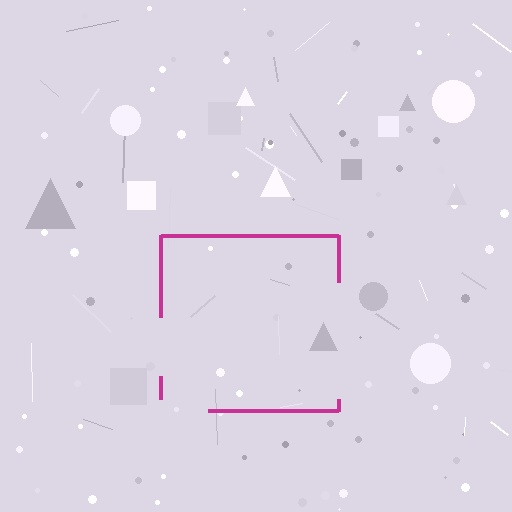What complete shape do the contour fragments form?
The contour fragments form a square.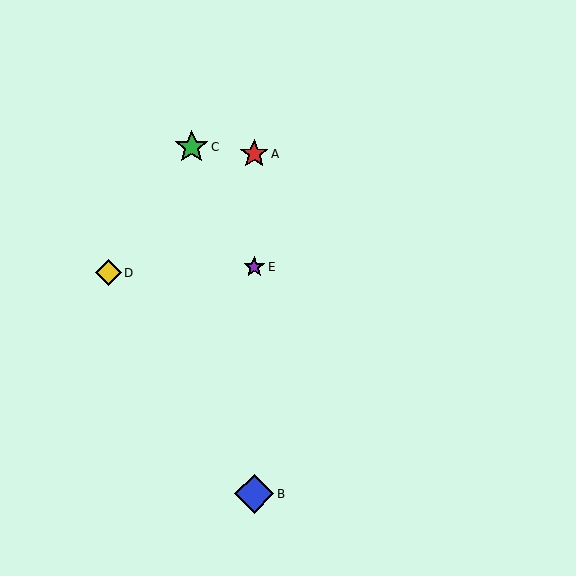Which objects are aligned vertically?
Objects A, B, E are aligned vertically.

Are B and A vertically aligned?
Yes, both are at x≈254.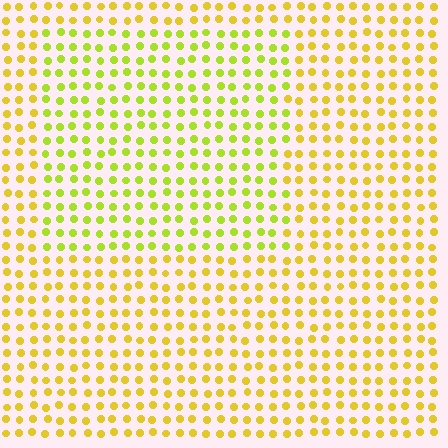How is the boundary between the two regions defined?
The boundary is defined purely by a slight shift in hue (about 28 degrees). Spacing, size, and orientation are identical on both sides.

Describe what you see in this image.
The image is filled with small yellow elements in a uniform arrangement. A rectangle-shaped region is visible where the elements are tinted to a slightly different hue, forming a subtle color boundary.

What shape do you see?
I see a rectangle.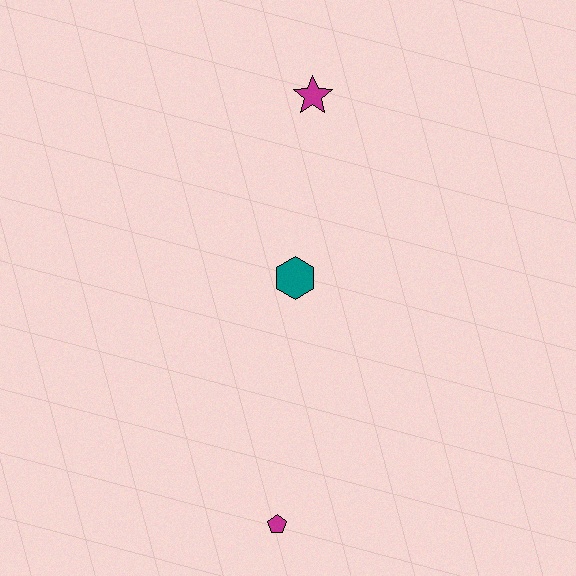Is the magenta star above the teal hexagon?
Yes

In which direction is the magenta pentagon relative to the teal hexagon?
The magenta pentagon is below the teal hexagon.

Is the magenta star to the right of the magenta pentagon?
Yes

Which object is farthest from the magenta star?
The magenta pentagon is farthest from the magenta star.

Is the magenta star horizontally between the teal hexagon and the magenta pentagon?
No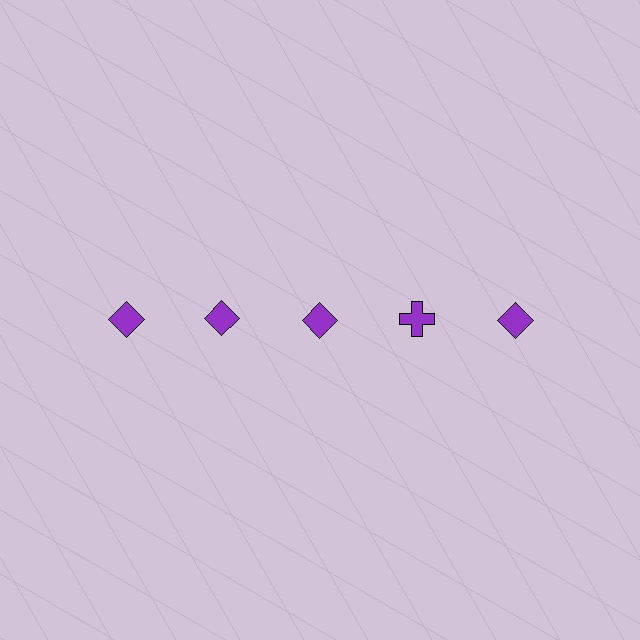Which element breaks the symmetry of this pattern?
The purple cross in the top row, second from right column breaks the symmetry. All other shapes are purple diamonds.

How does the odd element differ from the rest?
It has a different shape: cross instead of diamond.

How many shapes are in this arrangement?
There are 5 shapes arranged in a grid pattern.